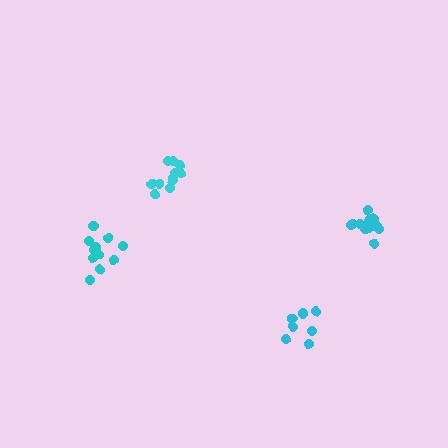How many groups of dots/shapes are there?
There are 4 groups.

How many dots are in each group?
Group 1: 12 dots, Group 2: 11 dots, Group 3: 13 dots, Group 4: 8 dots (44 total).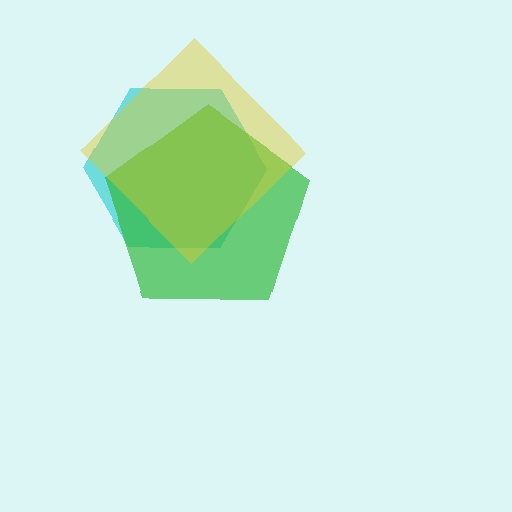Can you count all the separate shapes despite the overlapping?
Yes, there are 3 separate shapes.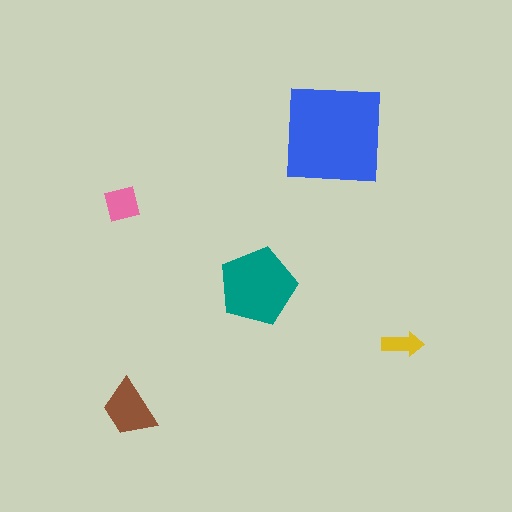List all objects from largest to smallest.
The blue square, the teal pentagon, the brown trapezoid, the pink square, the yellow arrow.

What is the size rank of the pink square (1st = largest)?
4th.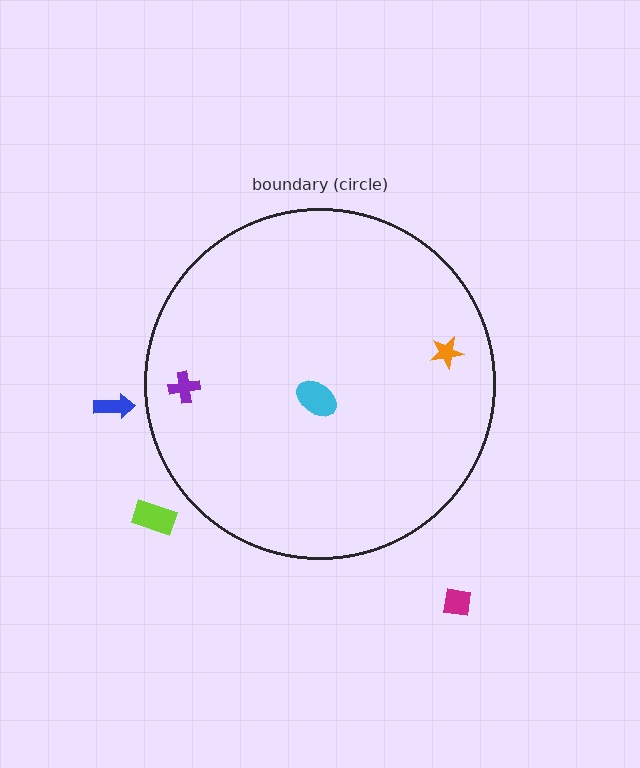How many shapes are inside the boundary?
3 inside, 3 outside.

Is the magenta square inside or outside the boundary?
Outside.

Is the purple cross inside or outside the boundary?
Inside.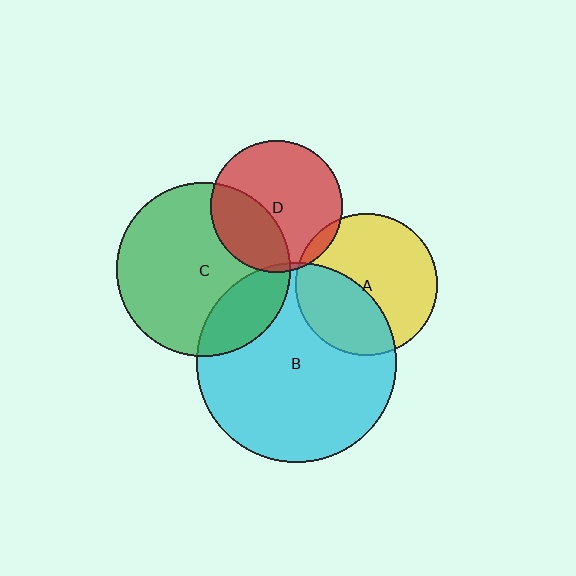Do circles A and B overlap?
Yes.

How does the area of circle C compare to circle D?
Approximately 1.7 times.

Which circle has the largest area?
Circle B (cyan).